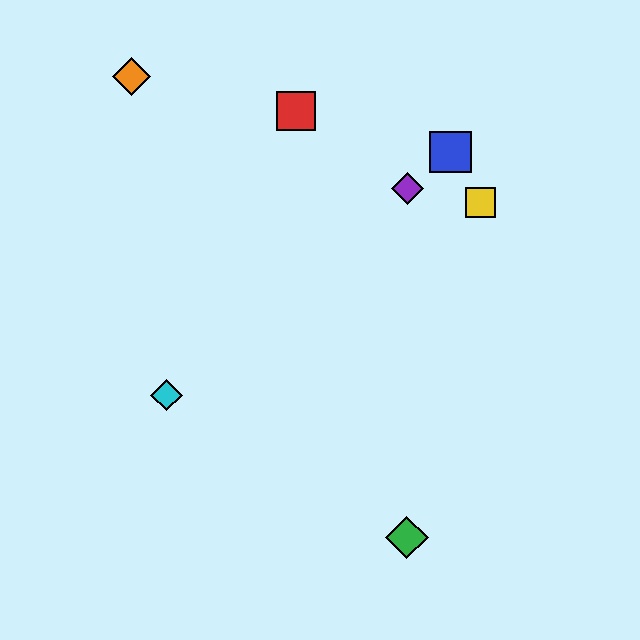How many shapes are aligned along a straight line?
3 shapes (the blue square, the purple diamond, the cyan diamond) are aligned along a straight line.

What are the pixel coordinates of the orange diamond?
The orange diamond is at (131, 77).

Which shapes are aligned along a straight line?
The blue square, the purple diamond, the cyan diamond are aligned along a straight line.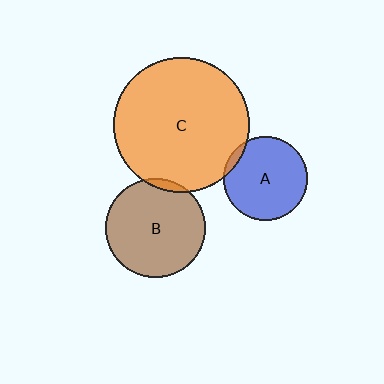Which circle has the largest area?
Circle C (orange).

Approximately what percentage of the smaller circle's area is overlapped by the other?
Approximately 5%.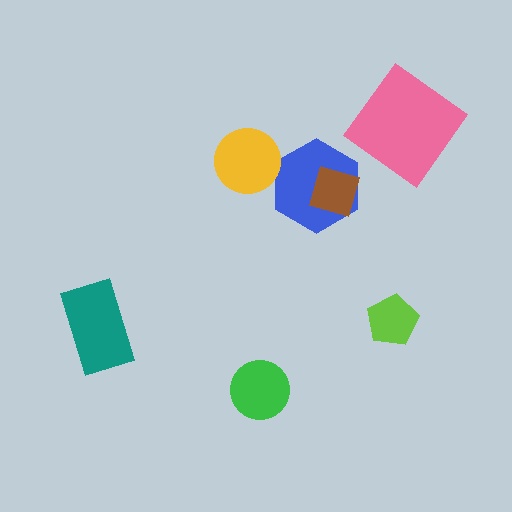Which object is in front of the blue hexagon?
The brown diamond is in front of the blue hexagon.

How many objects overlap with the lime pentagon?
0 objects overlap with the lime pentagon.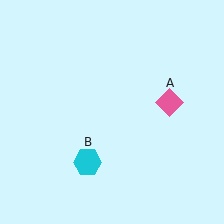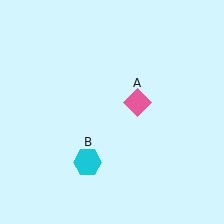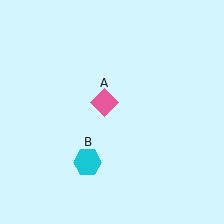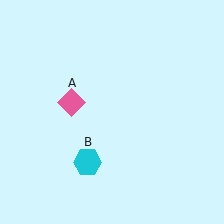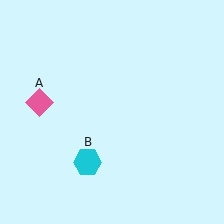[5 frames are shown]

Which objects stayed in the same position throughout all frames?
Cyan hexagon (object B) remained stationary.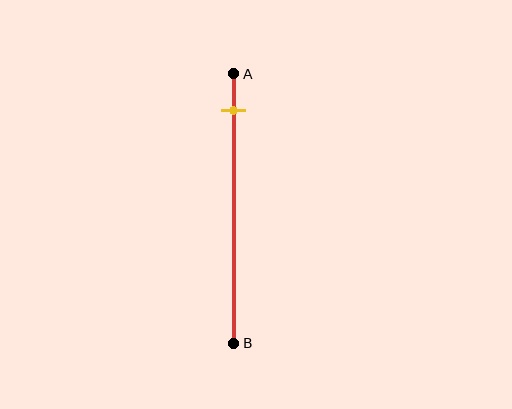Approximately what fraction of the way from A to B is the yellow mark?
The yellow mark is approximately 15% of the way from A to B.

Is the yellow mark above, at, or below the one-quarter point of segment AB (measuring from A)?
The yellow mark is above the one-quarter point of segment AB.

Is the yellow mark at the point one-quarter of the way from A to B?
No, the mark is at about 15% from A, not at the 25% one-quarter point.